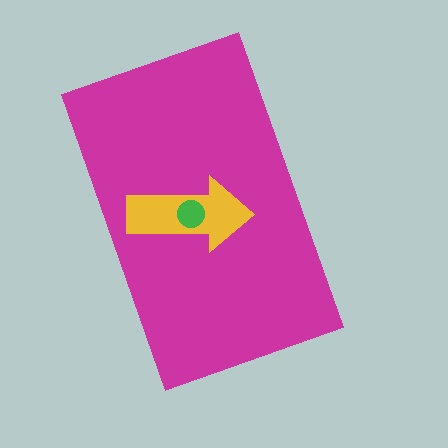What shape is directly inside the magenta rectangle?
The yellow arrow.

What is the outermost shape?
The magenta rectangle.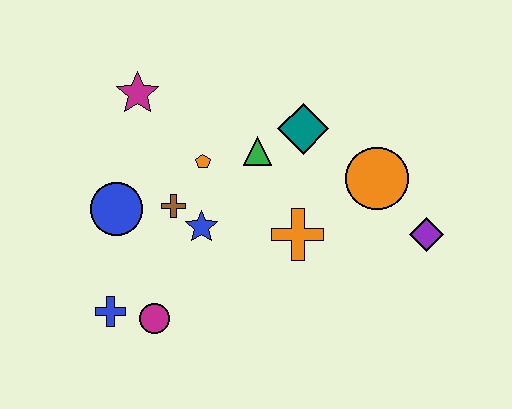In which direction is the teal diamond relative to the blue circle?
The teal diamond is to the right of the blue circle.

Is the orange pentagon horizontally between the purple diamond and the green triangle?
No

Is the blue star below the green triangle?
Yes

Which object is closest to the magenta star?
The orange pentagon is closest to the magenta star.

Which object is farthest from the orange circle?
The blue cross is farthest from the orange circle.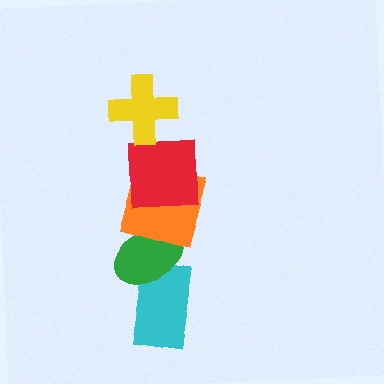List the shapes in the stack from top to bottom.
From top to bottom: the yellow cross, the red square, the orange square, the green ellipse, the cyan rectangle.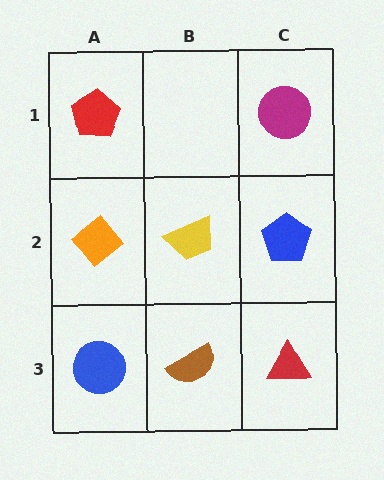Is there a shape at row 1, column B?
No, that cell is empty.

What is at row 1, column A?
A red pentagon.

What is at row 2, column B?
A yellow trapezoid.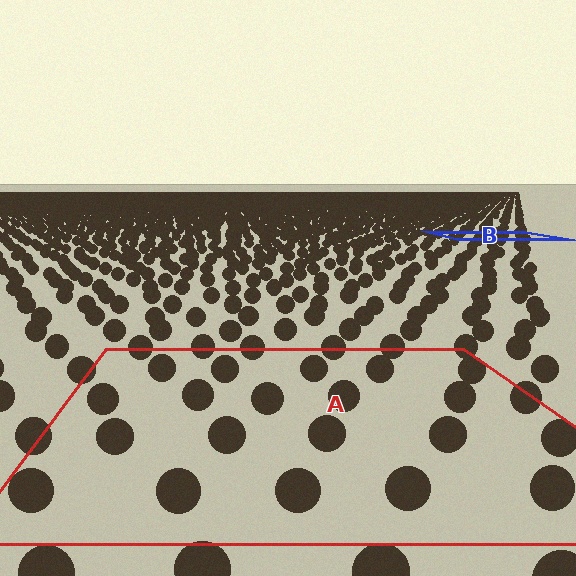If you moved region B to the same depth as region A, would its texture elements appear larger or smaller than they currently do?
They would appear larger. At a closer depth, the same texture elements are projected at a bigger on-screen size.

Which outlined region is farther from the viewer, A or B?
Region B is farther from the viewer — the texture elements inside it appear smaller and more densely packed.